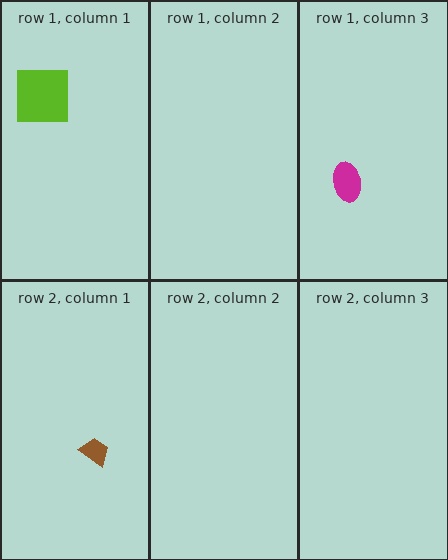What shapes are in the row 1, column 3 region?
The magenta ellipse.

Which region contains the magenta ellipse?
The row 1, column 3 region.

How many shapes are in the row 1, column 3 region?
1.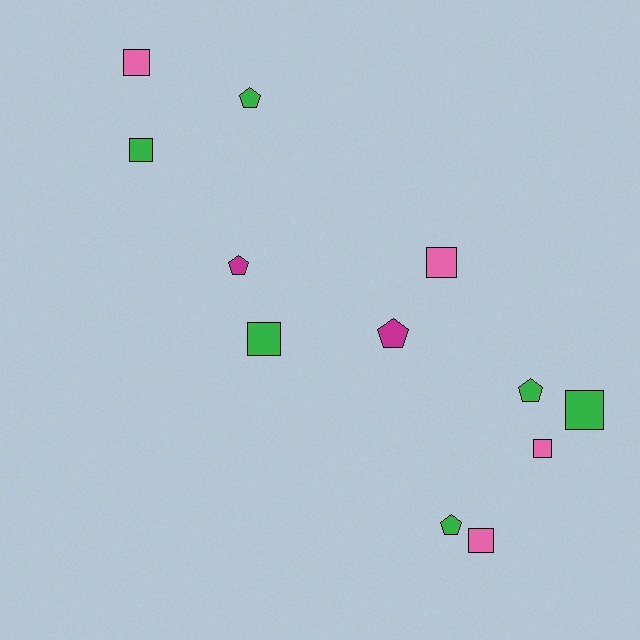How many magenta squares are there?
There are no magenta squares.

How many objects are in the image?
There are 12 objects.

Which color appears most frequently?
Green, with 6 objects.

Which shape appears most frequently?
Square, with 7 objects.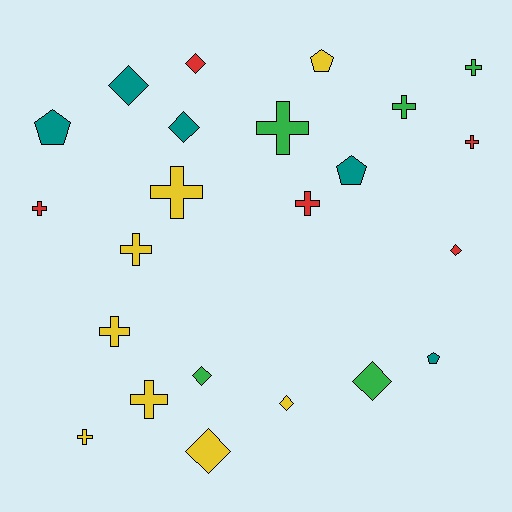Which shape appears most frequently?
Cross, with 11 objects.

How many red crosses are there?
There are 3 red crosses.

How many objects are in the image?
There are 23 objects.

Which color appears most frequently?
Yellow, with 8 objects.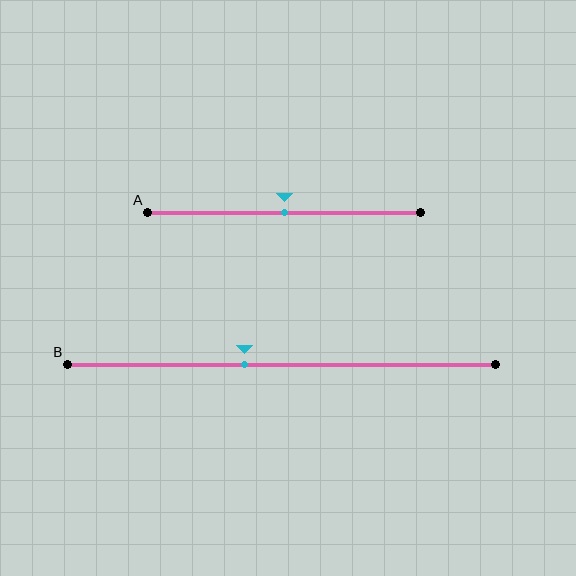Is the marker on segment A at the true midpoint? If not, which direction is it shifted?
Yes, the marker on segment A is at the true midpoint.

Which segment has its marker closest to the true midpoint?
Segment A has its marker closest to the true midpoint.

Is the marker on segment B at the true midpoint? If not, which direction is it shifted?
No, the marker on segment B is shifted to the left by about 9% of the segment length.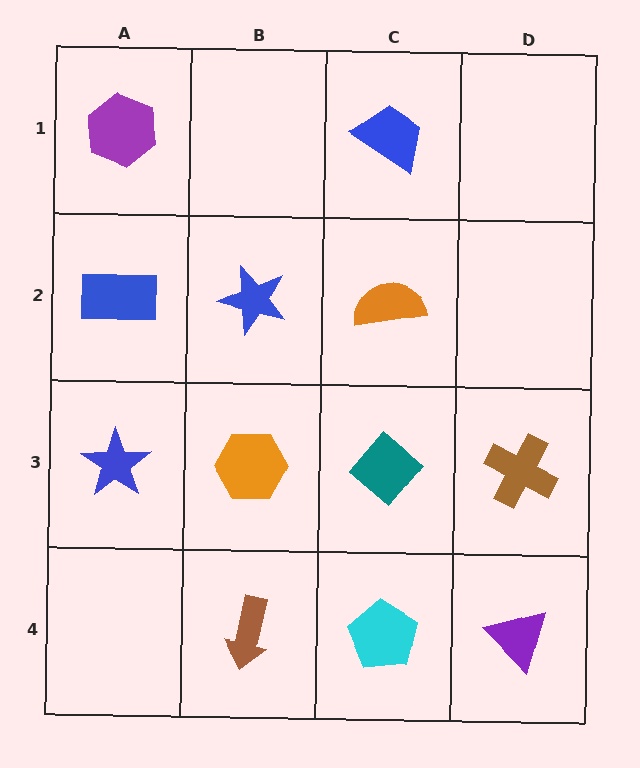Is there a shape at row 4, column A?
No, that cell is empty.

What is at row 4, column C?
A cyan pentagon.